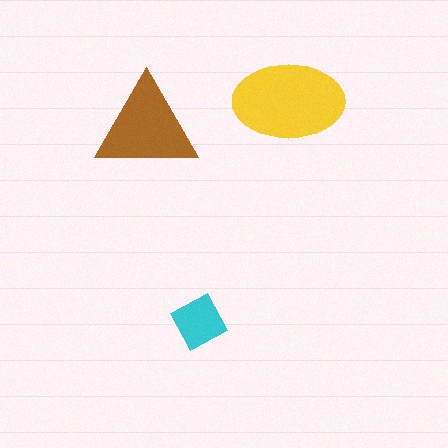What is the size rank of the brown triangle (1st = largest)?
2nd.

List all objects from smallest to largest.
The cyan diamond, the brown triangle, the yellow ellipse.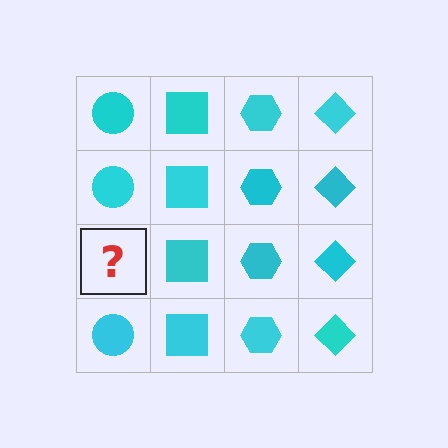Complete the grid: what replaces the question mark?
The question mark should be replaced with a cyan circle.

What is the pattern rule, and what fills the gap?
The rule is that each column has a consistent shape. The gap should be filled with a cyan circle.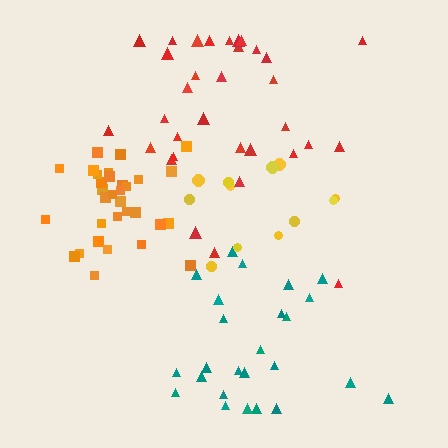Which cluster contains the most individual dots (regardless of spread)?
Red (33).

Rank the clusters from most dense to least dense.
orange, red, teal, yellow.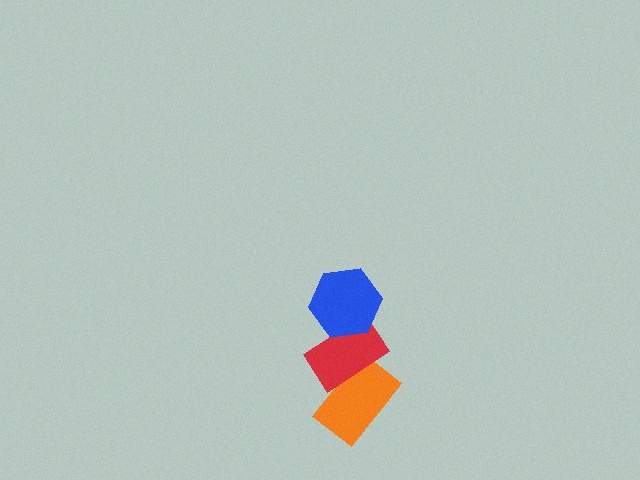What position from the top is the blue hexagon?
The blue hexagon is 1st from the top.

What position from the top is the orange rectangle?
The orange rectangle is 3rd from the top.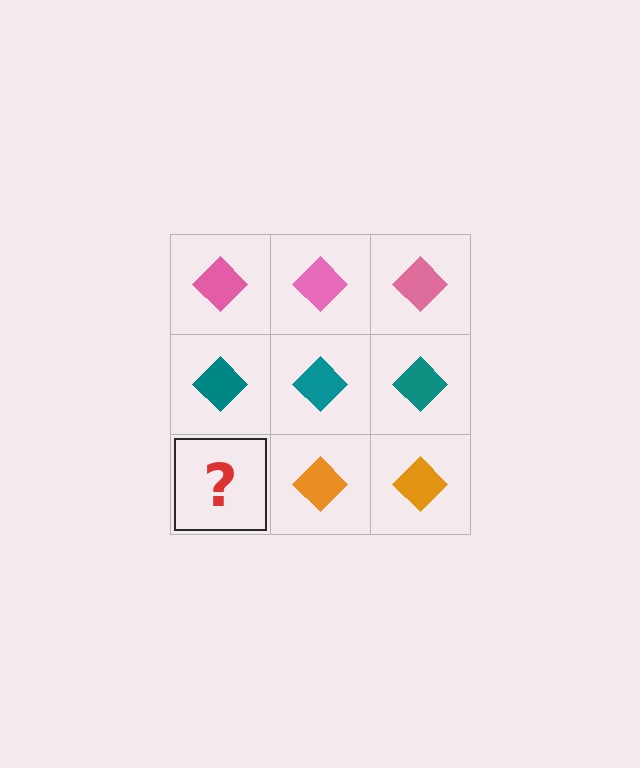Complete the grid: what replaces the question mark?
The question mark should be replaced with an orange diamond.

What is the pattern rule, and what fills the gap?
The rule is that each row has a consistent color. The gap should be filled with an orange diamond.